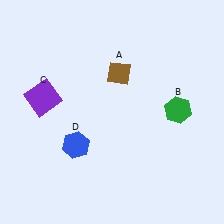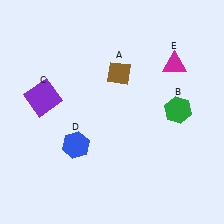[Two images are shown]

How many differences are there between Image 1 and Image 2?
There is 1 difference between the two images.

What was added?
A magenta triangle (E) was added in Image 2.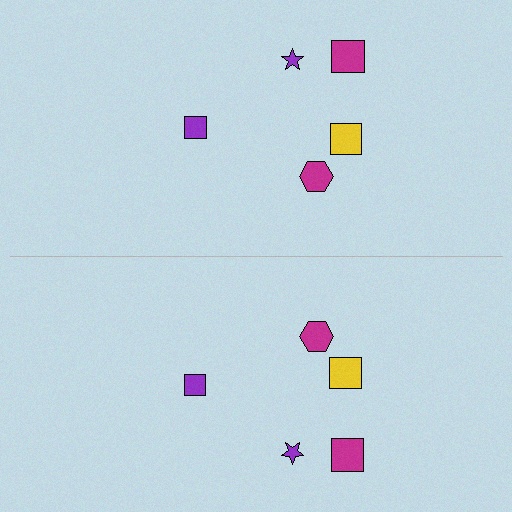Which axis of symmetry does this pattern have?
The pattern has a horizontal axis of symmetry running through the center of the image.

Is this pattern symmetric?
Yes, this pattern has bilateral (reflection) symmetry.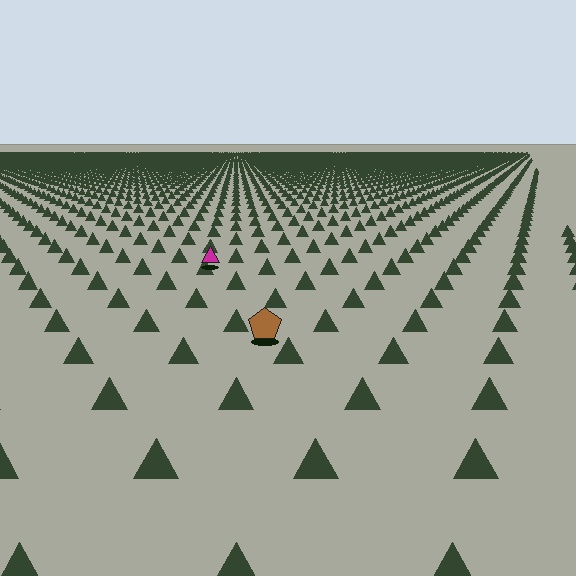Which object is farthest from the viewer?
The magenta triangle is farthest from the viewer. It appears smaller and the ground texture around it is denser.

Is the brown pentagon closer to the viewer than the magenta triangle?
Yes. The brown pentagon is closer — you can tell from the texture gradient: the ground texture is coarser near it.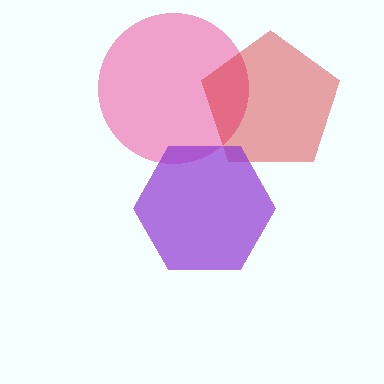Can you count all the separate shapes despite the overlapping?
Yes, there are 3 separate shapes.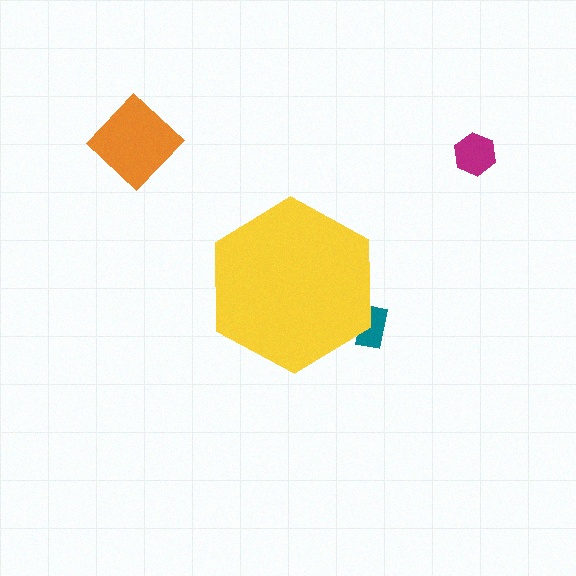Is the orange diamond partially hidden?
No, the orange diamond is fully visible.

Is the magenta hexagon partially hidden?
No, the magenta hexagon is fully visible.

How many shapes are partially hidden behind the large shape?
1 shape is partially hidden.